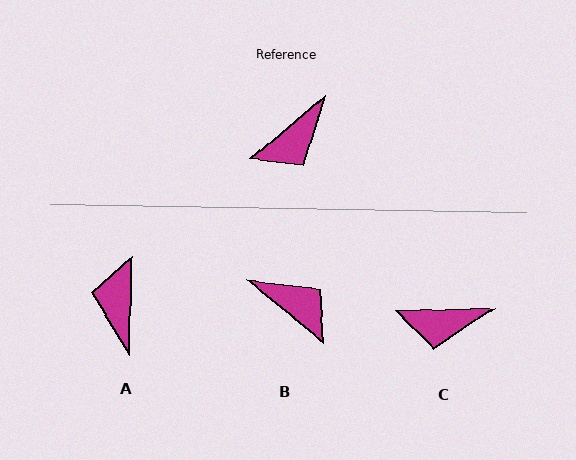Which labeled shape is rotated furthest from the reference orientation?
A, about 132 degrees away.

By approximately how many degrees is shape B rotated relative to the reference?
Approximately 100 degrees counter-clockwise.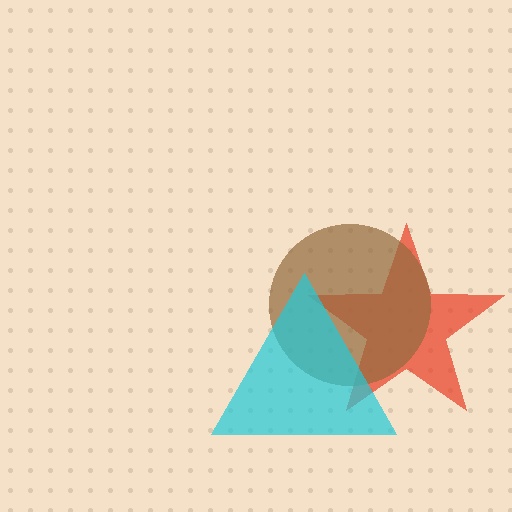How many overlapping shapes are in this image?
There are 3 overlapping shapes in the image.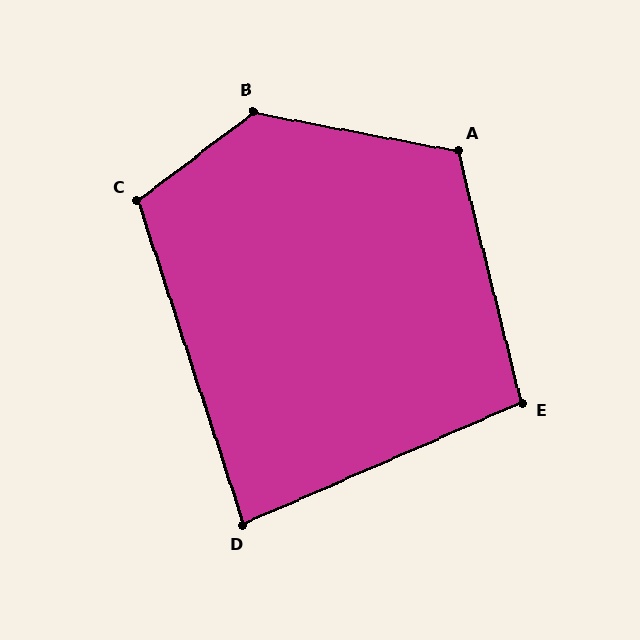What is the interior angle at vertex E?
Approximately 99 degrees (obtuse).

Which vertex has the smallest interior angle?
D, at approximately 85 degrees.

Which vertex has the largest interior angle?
B, at approximately 132 degrees.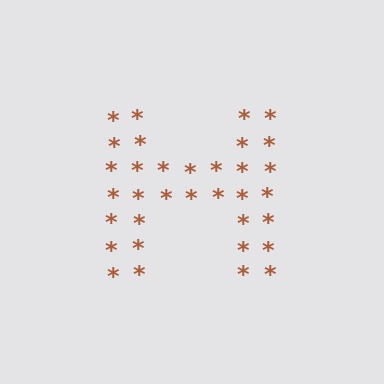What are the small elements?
The small elements are asterisks.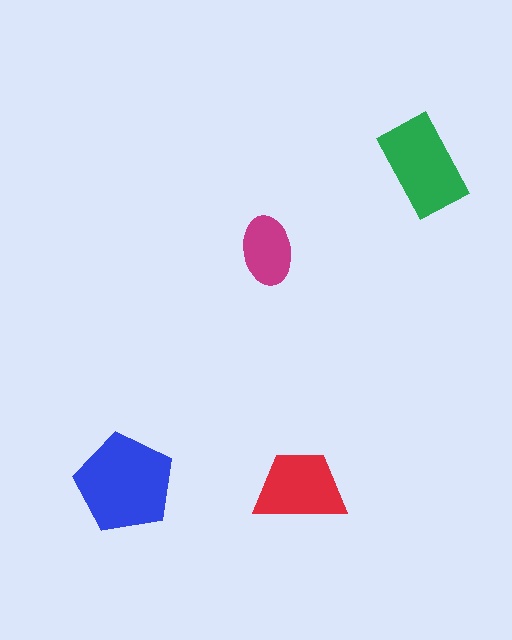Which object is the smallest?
The magenta ellipse.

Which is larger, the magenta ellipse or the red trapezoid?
The red trapezoid.